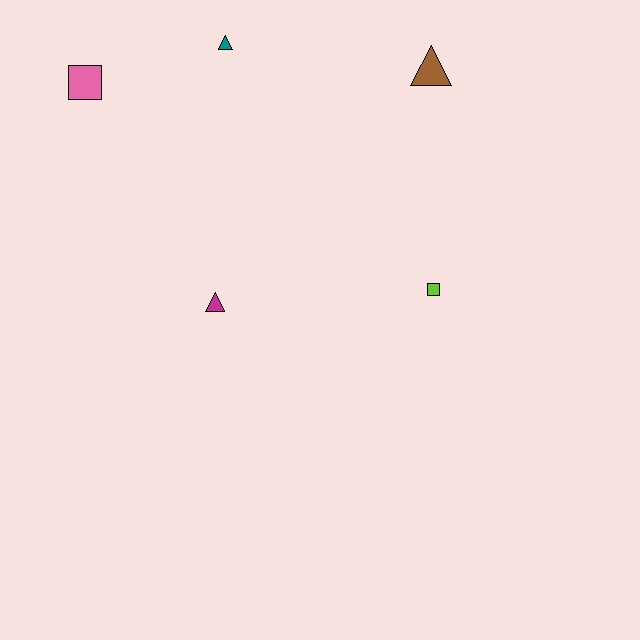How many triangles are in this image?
There are 3 triangles.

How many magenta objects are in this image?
There is 1 magenta object.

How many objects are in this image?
There are 5 objects.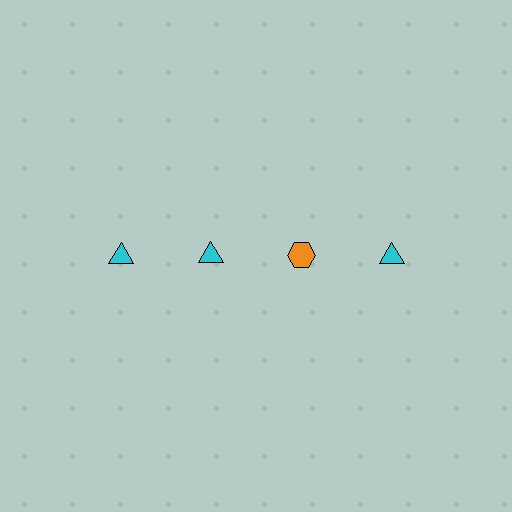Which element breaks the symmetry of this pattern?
The orange hexagon in the top row, center column breaks the symmetry. All other shapes are cyan triangles.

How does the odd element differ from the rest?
It differs in both color (orange instead of cyan) and shape (hexagon instead of triangle).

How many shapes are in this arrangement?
There are 4 shapes arranged in a grid pattern.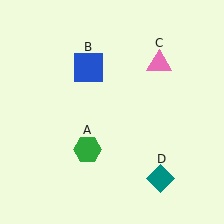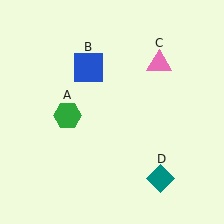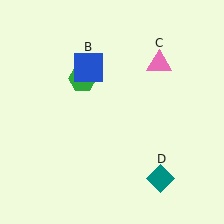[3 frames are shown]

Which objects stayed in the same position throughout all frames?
Blue square (object B) and pink triangle (object C) and teal diamond (object D) remained stationary.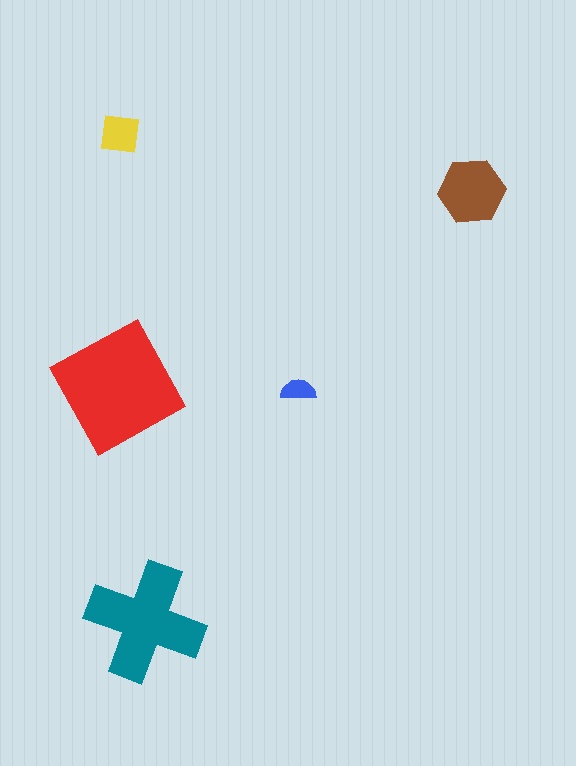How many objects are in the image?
There are 5 objects in the image.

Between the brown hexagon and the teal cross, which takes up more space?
The teal cross.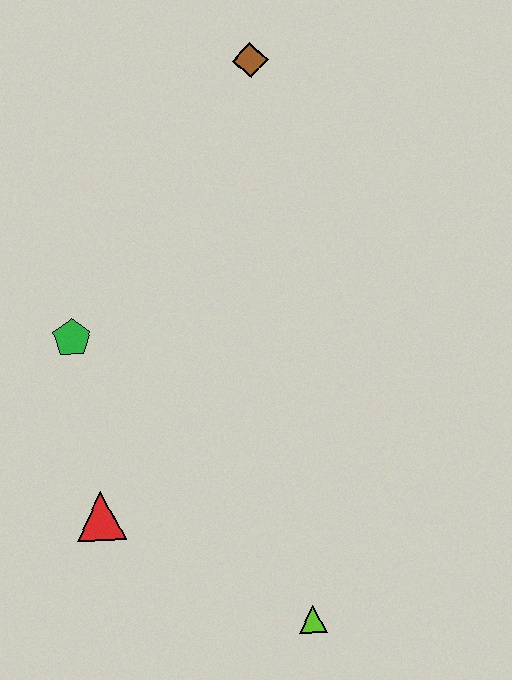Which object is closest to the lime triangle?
The red triangle is closest to the lime triangle.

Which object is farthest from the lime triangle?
The brown diamond is farthest from the lime triangle.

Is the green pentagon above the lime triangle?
Yes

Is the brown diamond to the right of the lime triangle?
No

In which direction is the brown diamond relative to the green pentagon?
The brown diamond is above the green pentagon.